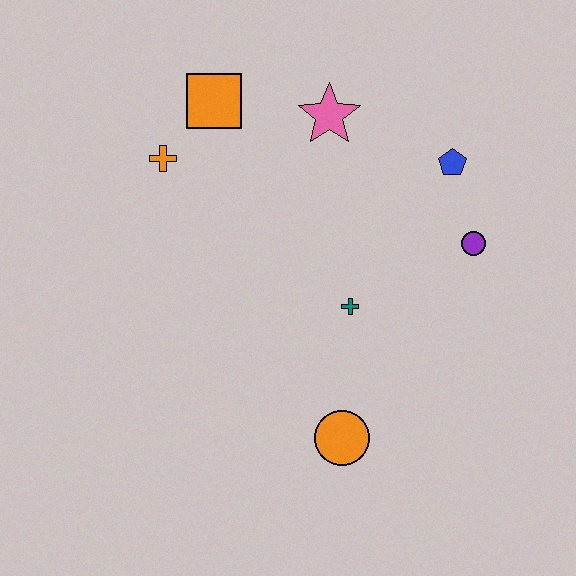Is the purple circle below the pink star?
Yes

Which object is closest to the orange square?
The orange cross is closest to the orange square.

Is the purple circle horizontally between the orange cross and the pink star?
No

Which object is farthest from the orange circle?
The orange square is farthest from the orange circle.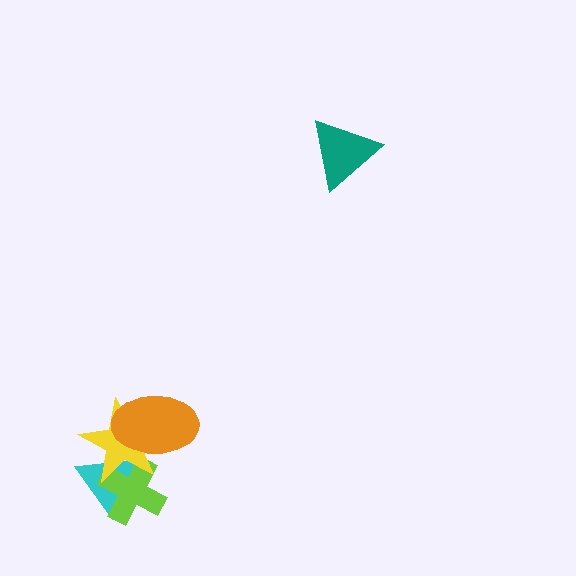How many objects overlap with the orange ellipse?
2 objects overlap with the orange ellipse.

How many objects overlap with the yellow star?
3 objects overlap with the yellow star.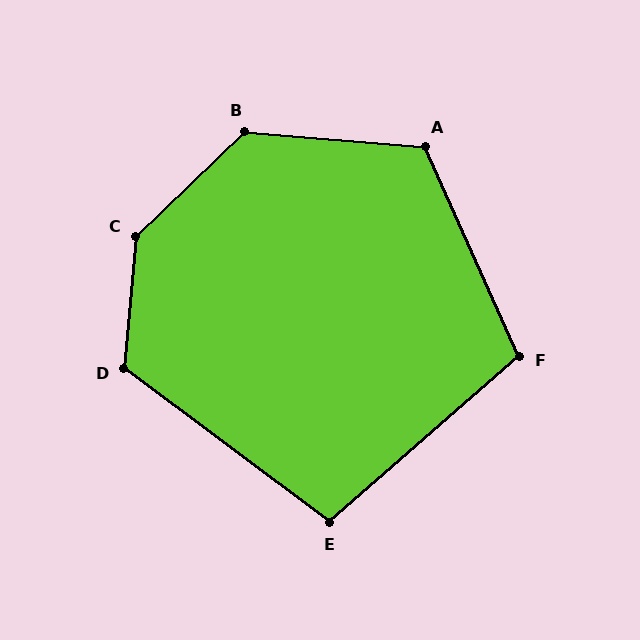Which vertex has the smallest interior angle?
E, at approximately 102 degrees.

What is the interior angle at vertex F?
Approximately 107 degrees (obtuse).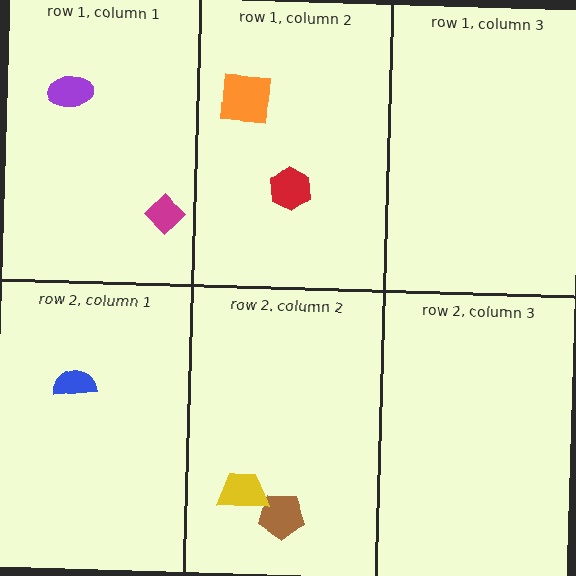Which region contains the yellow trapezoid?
The row 2, column 2 region.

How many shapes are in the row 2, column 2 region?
2.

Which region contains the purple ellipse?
The row 1, column 1 region.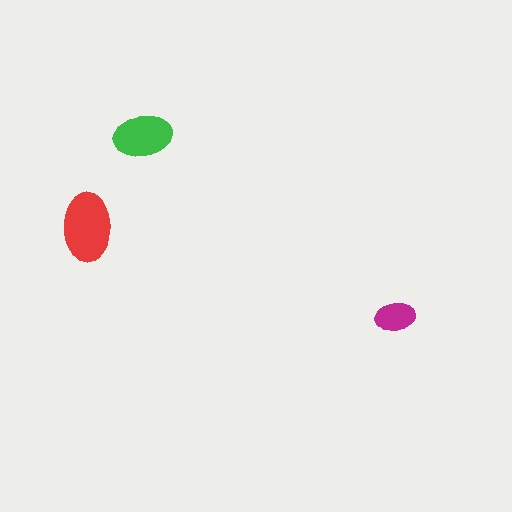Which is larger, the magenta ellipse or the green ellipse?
The green one.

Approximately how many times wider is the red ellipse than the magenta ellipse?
About 1.5 times wider.